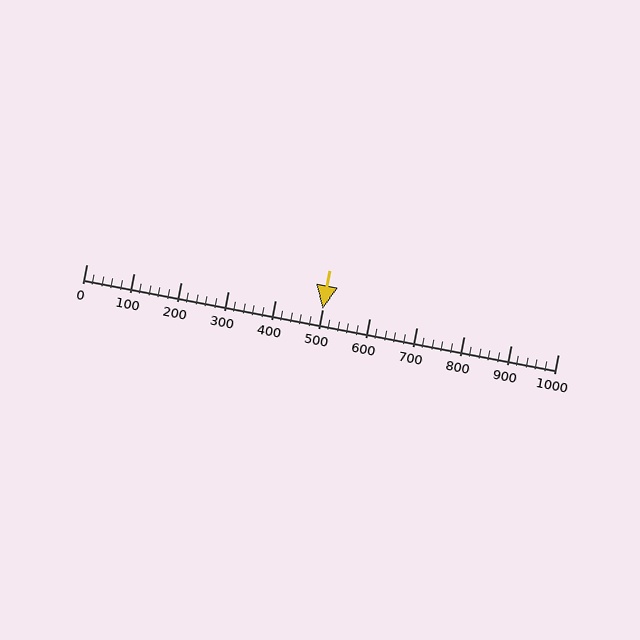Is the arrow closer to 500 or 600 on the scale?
The arrow is closer to 500.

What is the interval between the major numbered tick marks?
The major tick marks are spaced 100 units apart.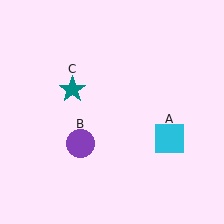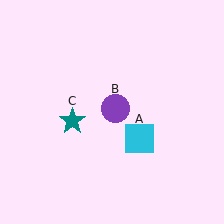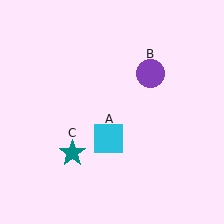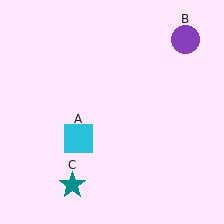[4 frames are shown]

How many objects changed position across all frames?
3 objects changed position: cyan square (object A), purple circle (object B), teal star (object C).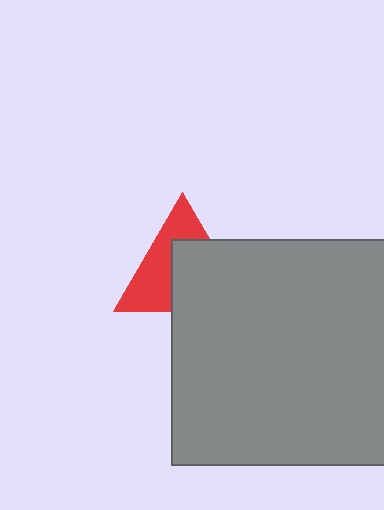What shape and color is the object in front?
The object in front is a gray square.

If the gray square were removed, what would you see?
You would see the complete red triangle.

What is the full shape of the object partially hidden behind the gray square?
The partially hidden object is a red triangle.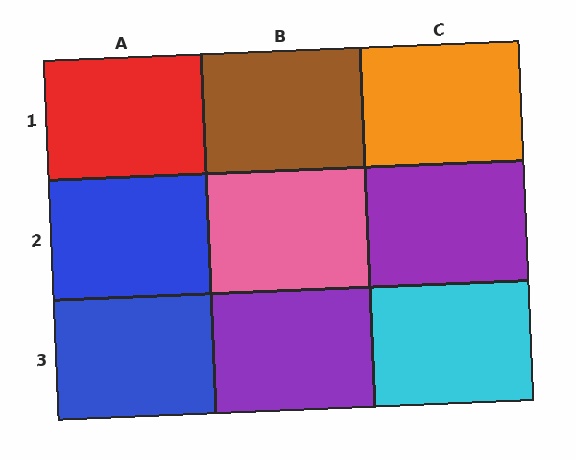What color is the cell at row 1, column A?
Red.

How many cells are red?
1 cell is red.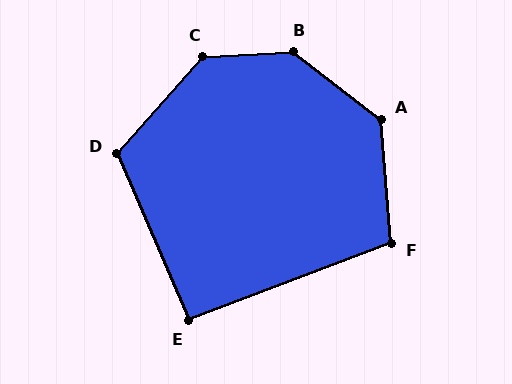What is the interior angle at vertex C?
Approximately 135 degrees (obtuse).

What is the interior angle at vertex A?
Approximately 132 degrees (obtuse).